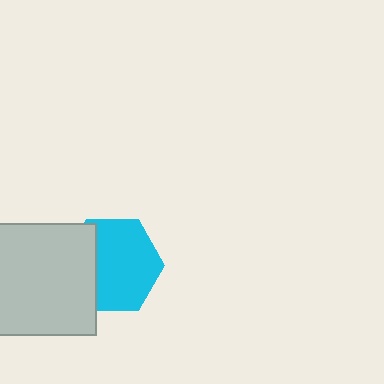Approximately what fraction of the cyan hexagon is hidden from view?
Roughly 31% of the cyan hexagon is hidden behind the light gray square.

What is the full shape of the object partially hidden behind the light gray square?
The partially hidden object is a cyan hexagon.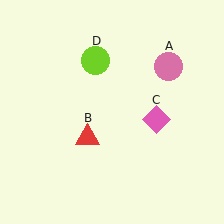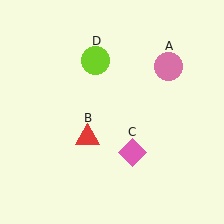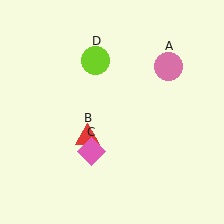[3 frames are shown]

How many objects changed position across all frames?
1 object changed position: pink diamond (object C).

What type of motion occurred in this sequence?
The pink diamond (object C) rotated clockwise around the center of the scene.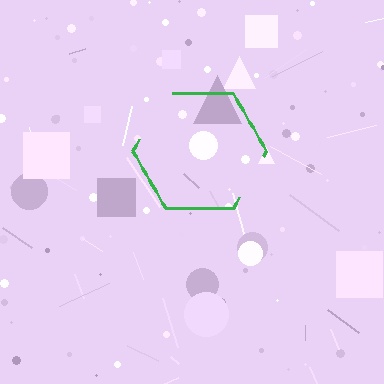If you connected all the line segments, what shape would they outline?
They would outline a hexagon.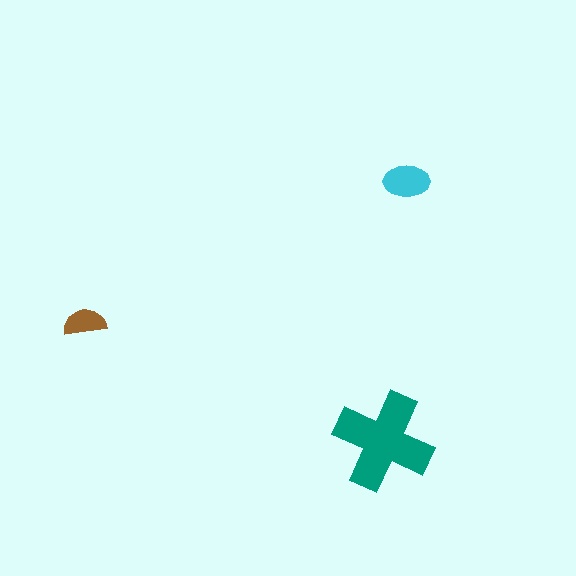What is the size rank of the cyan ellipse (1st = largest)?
2nd.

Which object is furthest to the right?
The cyan ellipse is rightmost.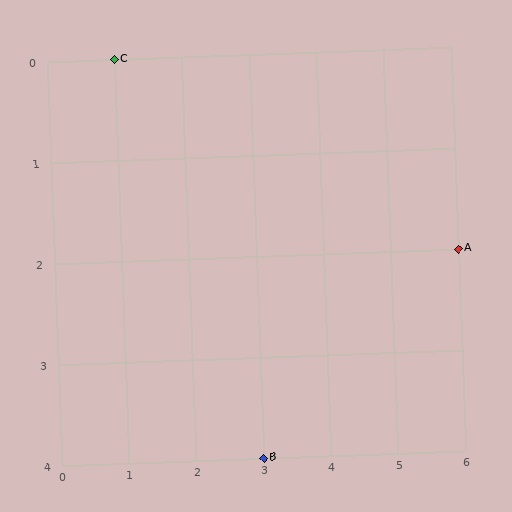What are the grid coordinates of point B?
Point B is at grid coordinates (3, 4).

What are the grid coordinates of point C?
Point C is at grid coordinates (1, 0).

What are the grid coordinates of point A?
Point A is at grid coordinates (6, 2).